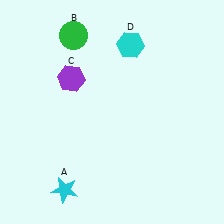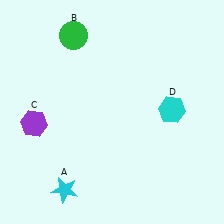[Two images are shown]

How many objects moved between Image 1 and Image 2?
2 objects moved between the two images.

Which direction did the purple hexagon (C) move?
The purple hexagon (C) moved down.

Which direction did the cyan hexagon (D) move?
The cyan hexagon (D) moved down.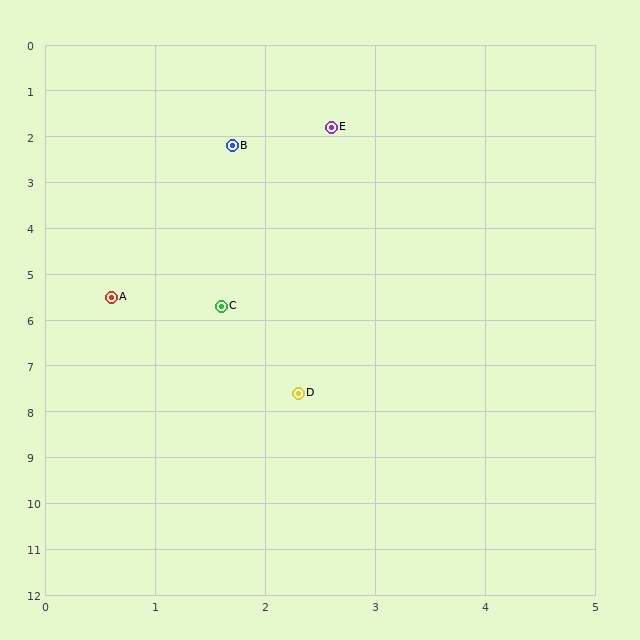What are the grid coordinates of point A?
Point A is at approximately (0.6, 5.5).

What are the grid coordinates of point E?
Point E is at approximately (2.6, 1.8).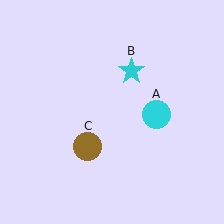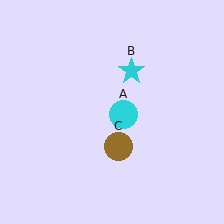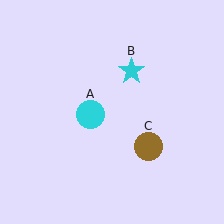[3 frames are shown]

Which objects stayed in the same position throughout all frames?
Cyan star (object B) remained stationary.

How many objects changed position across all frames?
2 objects changed position: cyan circle (object A), brown circle (object C).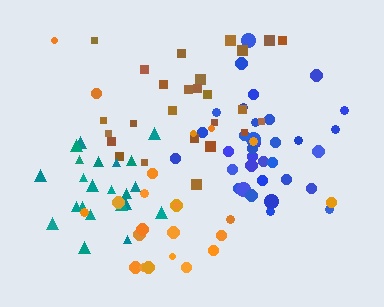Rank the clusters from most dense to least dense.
teal, blue, brown, orange.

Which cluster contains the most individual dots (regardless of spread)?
Blue (34).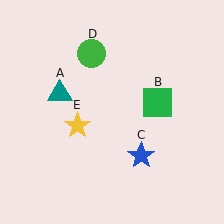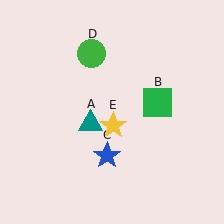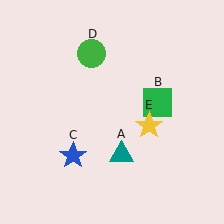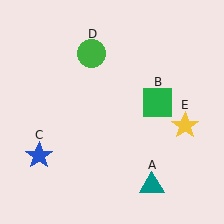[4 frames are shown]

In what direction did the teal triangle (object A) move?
The teal triangle (object A) moved down and to the right.